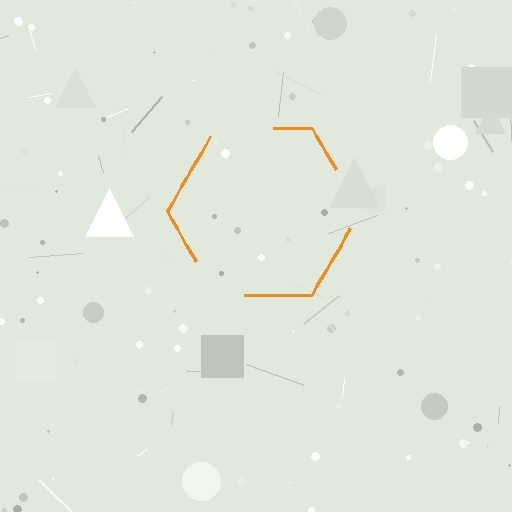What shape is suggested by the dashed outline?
The dashed outline suggests a hexagon.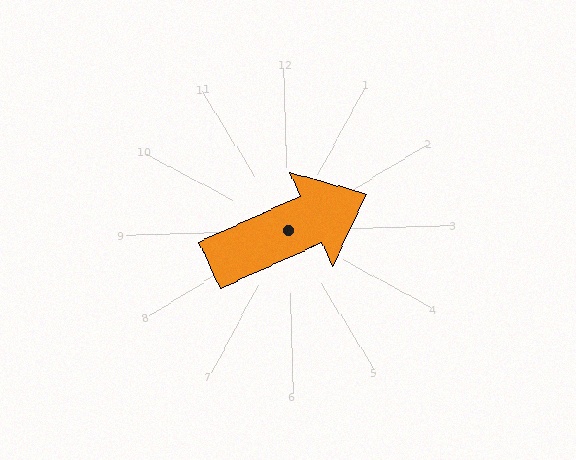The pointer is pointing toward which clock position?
Roughly 2 o'clock.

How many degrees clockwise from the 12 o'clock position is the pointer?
Approximately 67 degrees.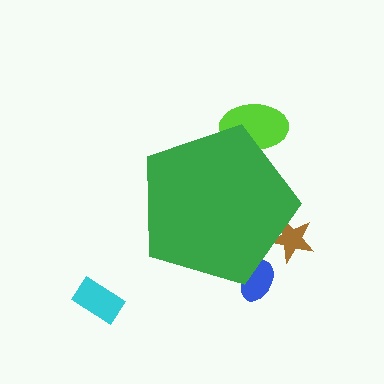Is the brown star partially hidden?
Yes, the brown star is partially hidden behind the green pentagon.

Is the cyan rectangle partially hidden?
No, the cyan rectangle is fully visible.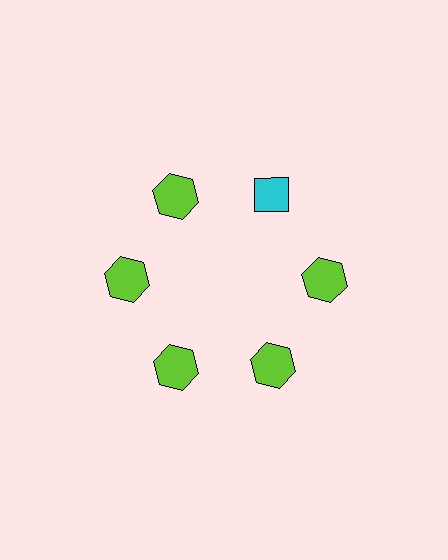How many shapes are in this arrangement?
There are 6 shapes arranged in a ring pattern.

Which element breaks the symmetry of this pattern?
The cyan diamond at roughly the 1 o'clock position breaks the symmetry. All other shapes are lime hexagons.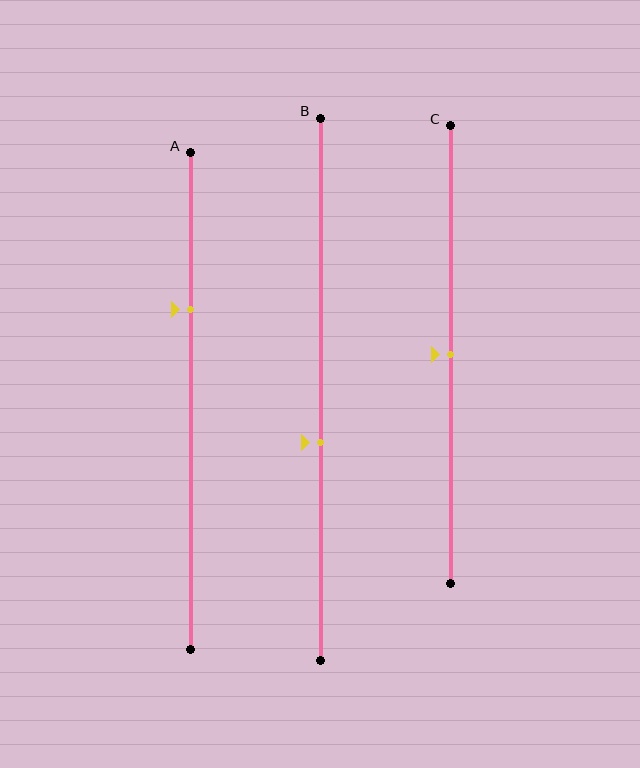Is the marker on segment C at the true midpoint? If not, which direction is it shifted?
Yes, the marker on segment C is at the true midpoint.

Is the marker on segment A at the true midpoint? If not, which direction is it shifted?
No, the marker on segment A is shifted upward by about 19% of the segment length.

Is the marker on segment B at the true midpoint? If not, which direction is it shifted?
No, the marker on segment B is shifted downward by about 10% of the segment length.